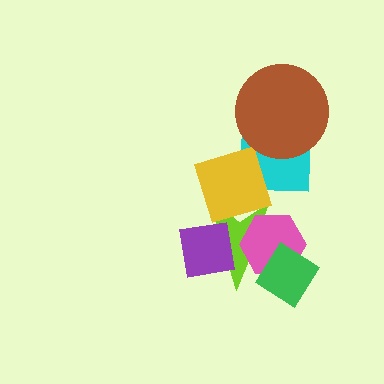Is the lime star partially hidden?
Yes, it is partially covered by another shape.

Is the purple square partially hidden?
No, no other shape covers it.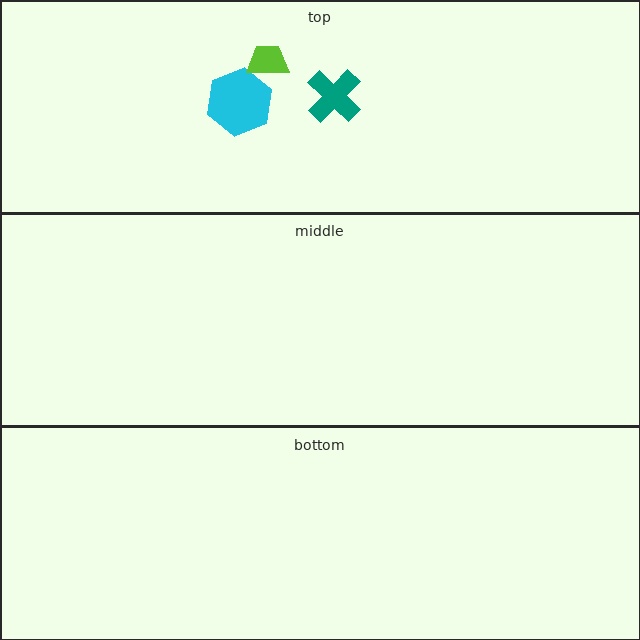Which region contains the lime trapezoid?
The top region.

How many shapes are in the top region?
3.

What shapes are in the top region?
The cyan hexagon, the teal cross, the lime trapezoid.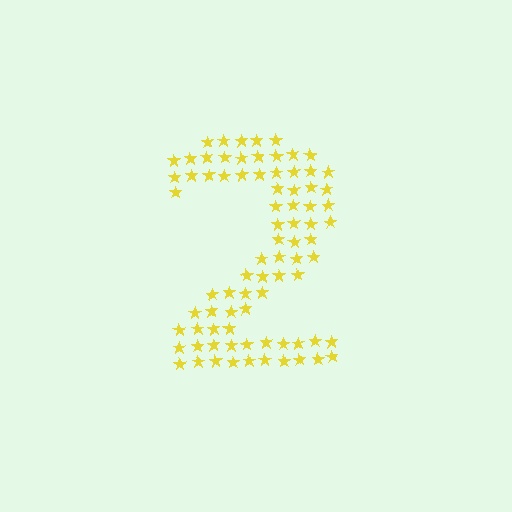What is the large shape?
The large shape is the digit 2.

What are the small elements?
The small elements are stars.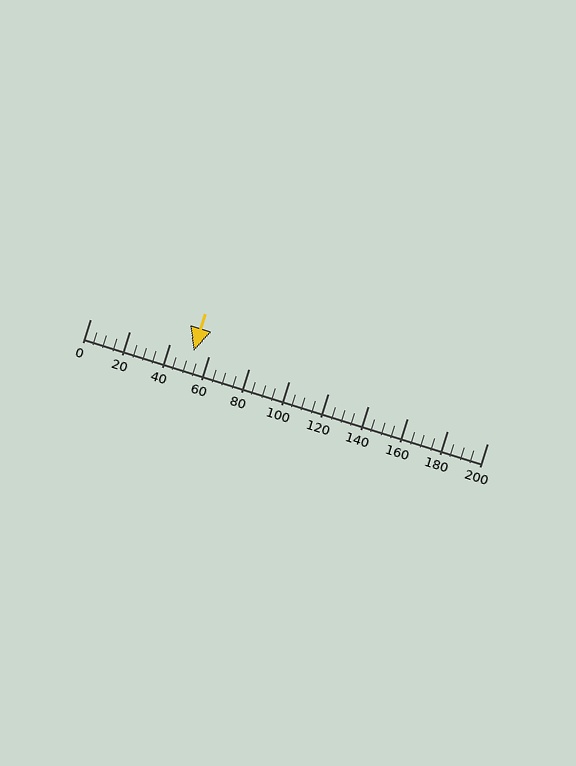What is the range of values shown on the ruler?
The ruler shows values from 0 to 200.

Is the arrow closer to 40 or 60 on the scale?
The arrow is closer to 60.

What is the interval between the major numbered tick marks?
The major tick marks are spaced 20 units apart.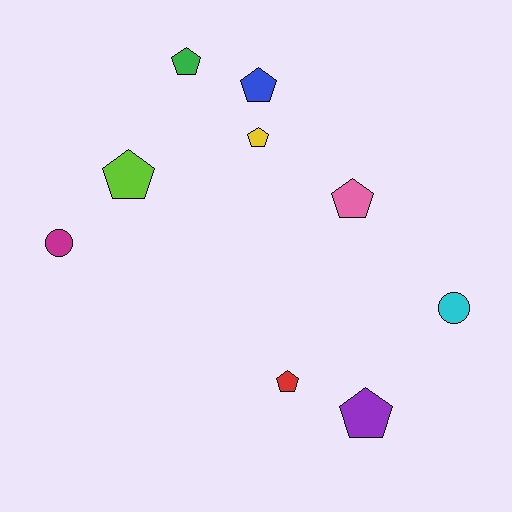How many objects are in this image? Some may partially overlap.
There are 9 objects.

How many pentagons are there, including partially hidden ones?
There are 7 pentagons.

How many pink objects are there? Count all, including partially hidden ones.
There is 1 pink object.